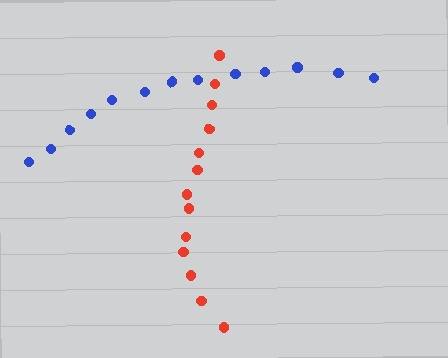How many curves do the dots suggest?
There are 2 distinct paths.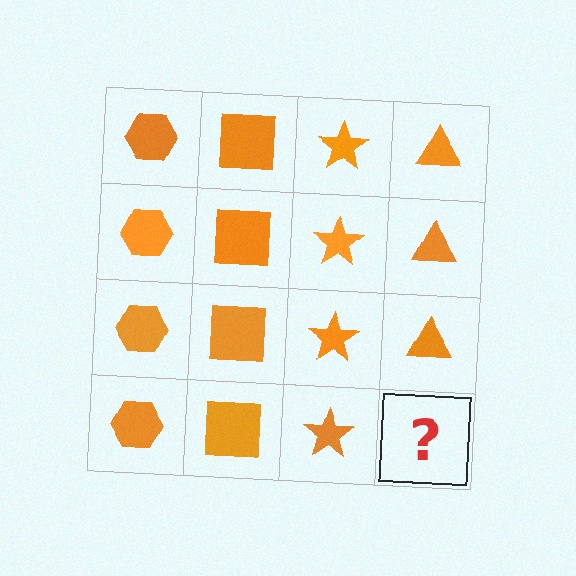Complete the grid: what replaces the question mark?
The question mark should be replaced with an orange triangle.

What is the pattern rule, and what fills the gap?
The rule is that each column has a consistent shape. The gap should be filled with an orange triangle.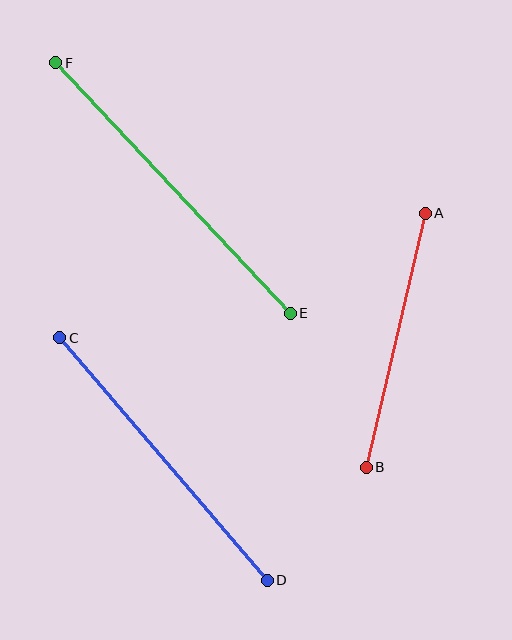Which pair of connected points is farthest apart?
Points E and F are farthest apart.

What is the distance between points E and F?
The distance is approximately 343 pixels.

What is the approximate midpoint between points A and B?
The midpoint is at approximately (396, 340) pixels.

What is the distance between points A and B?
The distance is approximately 261 pixels.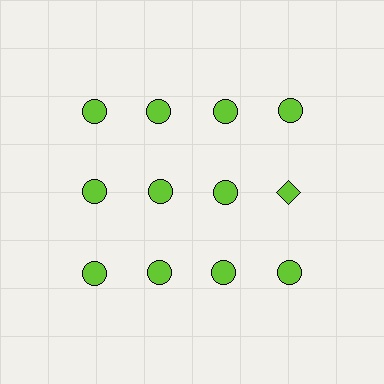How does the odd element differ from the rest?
It has a different shape: diamond instead of circle.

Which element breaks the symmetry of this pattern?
The lime diamond in the second row, second from right column breaks the symmetry. All other shapes are lime circles.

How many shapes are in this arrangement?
There are 12 shapes arranged in a grid pattern.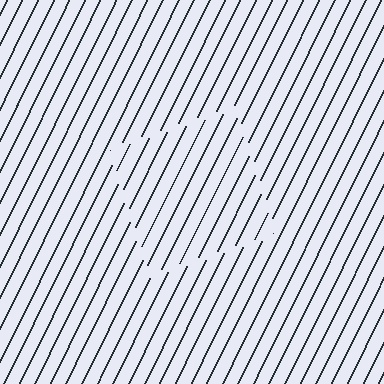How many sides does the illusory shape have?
4 sides — the line-ends trace a square.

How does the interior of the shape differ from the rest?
The interior of the shape contains the same grating, shifted by half a period — the contour is defined by the phase discontinuity where line-ends from the inner and outer gratings abut.